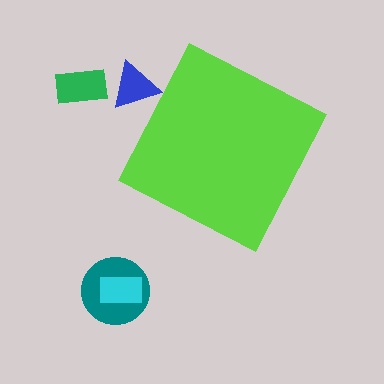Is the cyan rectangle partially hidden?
No, the cyan rectangle is fully visible.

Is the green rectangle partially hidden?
No, the green rectangle is fully visible.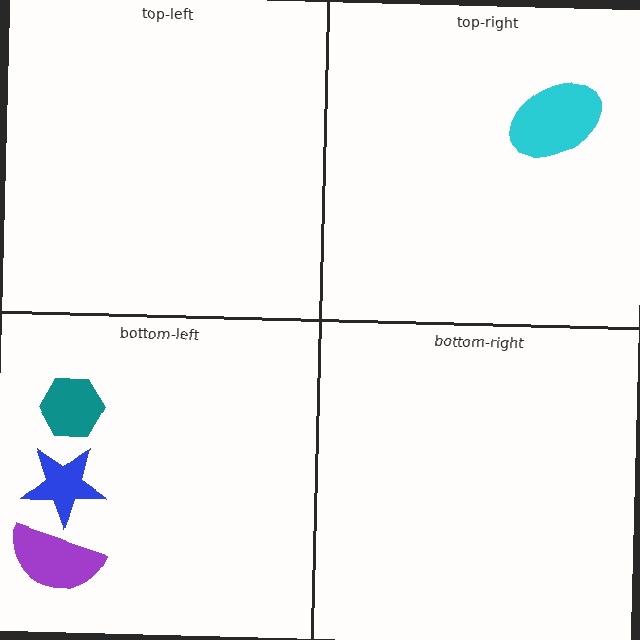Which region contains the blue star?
The bottom-left region.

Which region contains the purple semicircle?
The bottom-left region.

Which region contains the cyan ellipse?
The top-right region.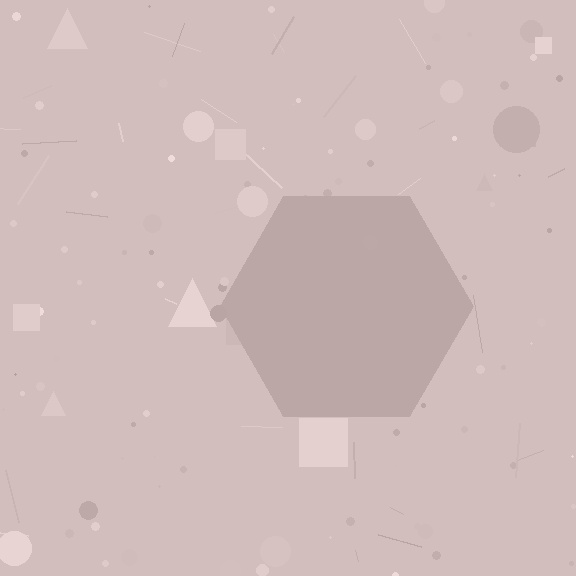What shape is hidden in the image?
A hexagon is hidden in the image.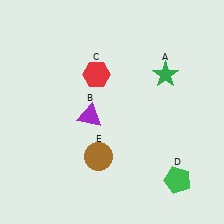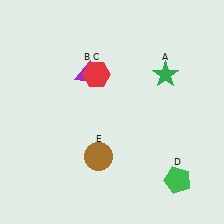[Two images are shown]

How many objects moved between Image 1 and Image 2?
1 object moved between the two images.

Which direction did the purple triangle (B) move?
The purple triangle (B) moved up.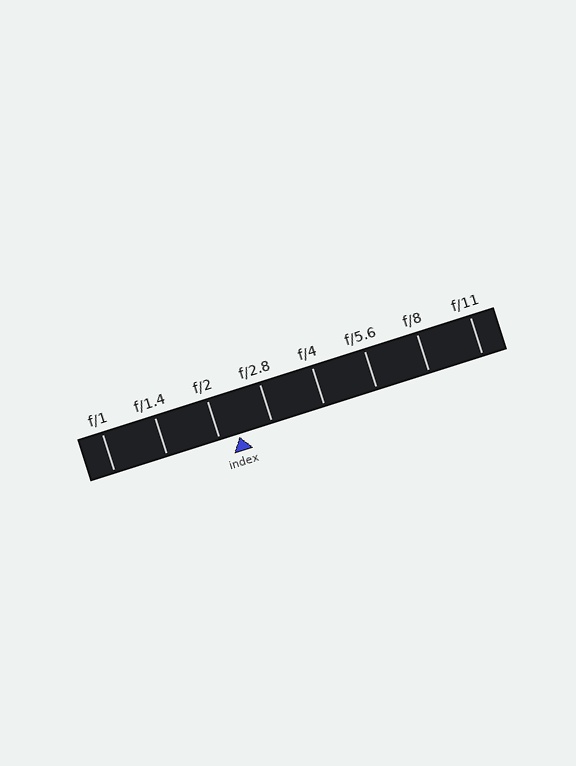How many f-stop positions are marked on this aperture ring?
There are 8 f-stop positions marked.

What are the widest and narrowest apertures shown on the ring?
The widest aperture shown is f/1 and the narrowest is f/11.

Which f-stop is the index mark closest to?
The index mark is closest to f/2.